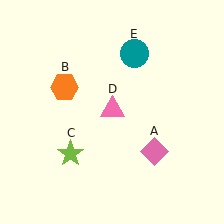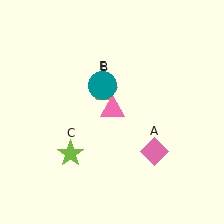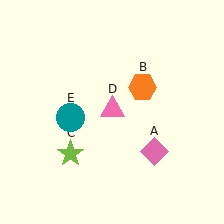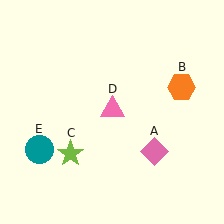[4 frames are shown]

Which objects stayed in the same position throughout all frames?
Pink diamond (object A) and lime star (object C) and pink triangle (object D) remained stationary.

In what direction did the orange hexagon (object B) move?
The orange hexagon (object B) moved right.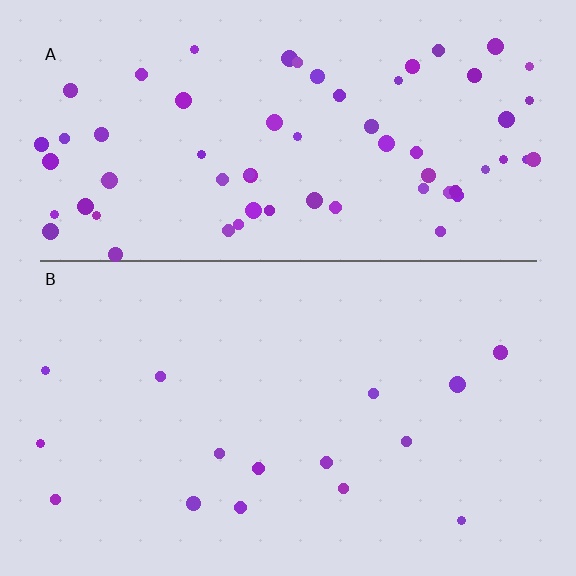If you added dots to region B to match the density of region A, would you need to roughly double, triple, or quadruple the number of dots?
Approximately quadruple.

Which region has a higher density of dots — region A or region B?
A (the top).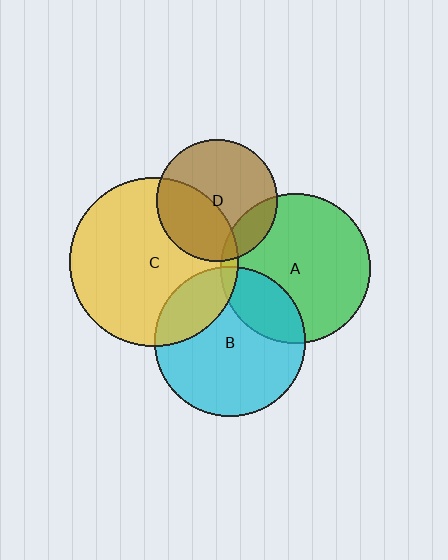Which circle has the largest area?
Circle C (yellow).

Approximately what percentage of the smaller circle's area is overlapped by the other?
Approximately 15%.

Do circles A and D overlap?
Yes.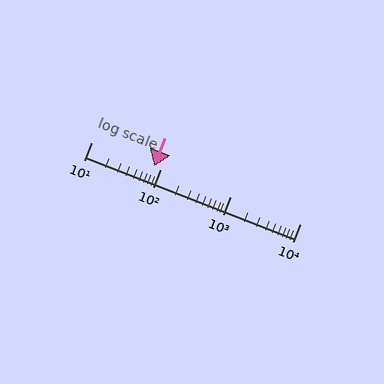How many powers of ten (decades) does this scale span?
The scale spans 3 decades, from 10 to 10000.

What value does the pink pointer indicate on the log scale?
The pointer indicates approximately 81.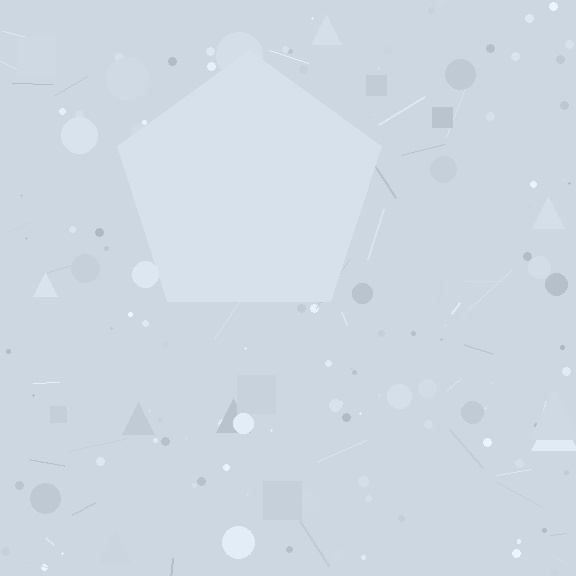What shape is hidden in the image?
A pentagon is hidden in the image.